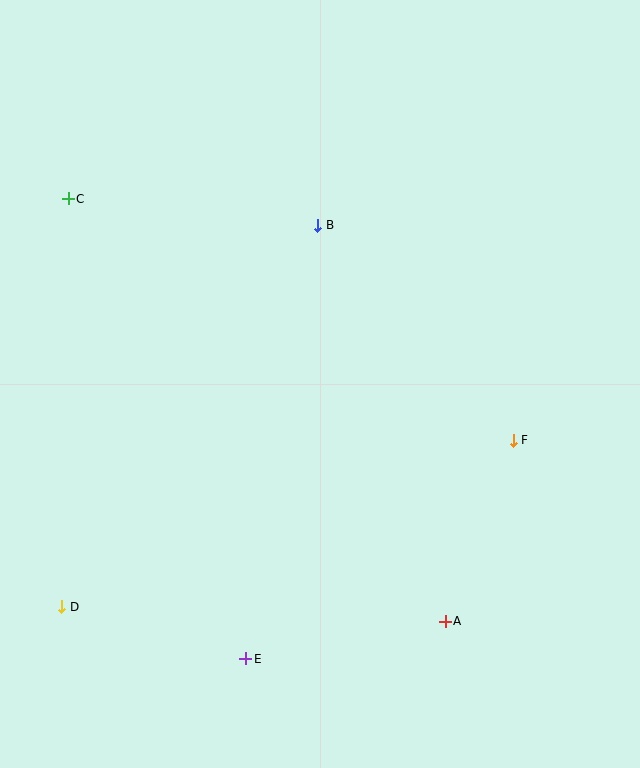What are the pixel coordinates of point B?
Point B is at (318, 226).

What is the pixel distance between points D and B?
The distance between D and B is 459 pixels.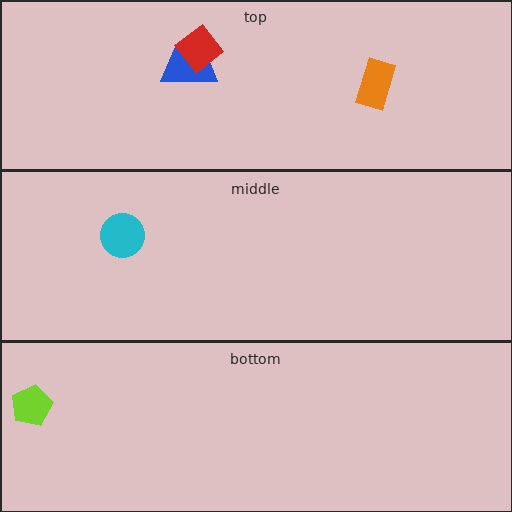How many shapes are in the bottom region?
1.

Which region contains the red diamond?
The top region.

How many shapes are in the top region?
3.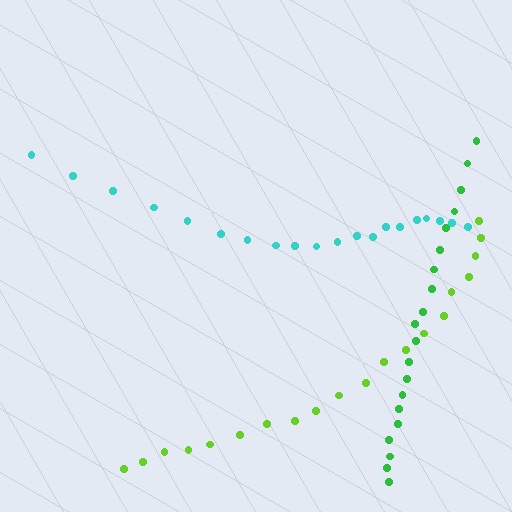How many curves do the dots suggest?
There are 3 distinct paths.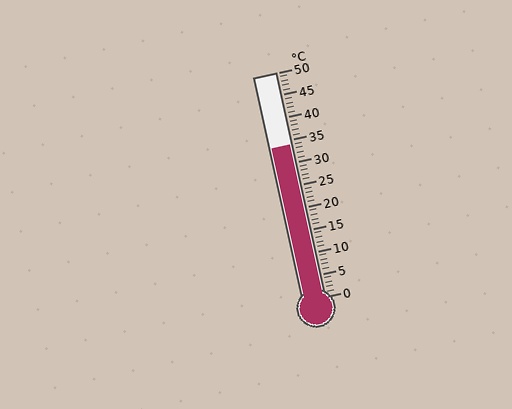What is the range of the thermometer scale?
The thermometer scale ranges from 0°C to 50°C.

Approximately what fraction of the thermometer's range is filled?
The thermometer is filled to approximately 70% of its range.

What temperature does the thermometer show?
The thermometer shows approximately 34°C.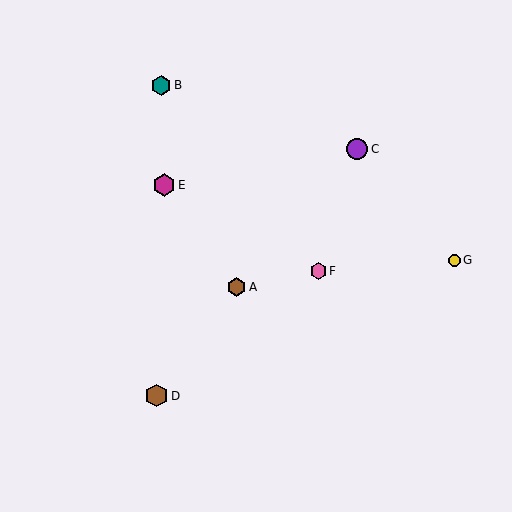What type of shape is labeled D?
Shape D is a brown hexagon.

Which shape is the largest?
The brown hexagon (labeled D) is the largest.